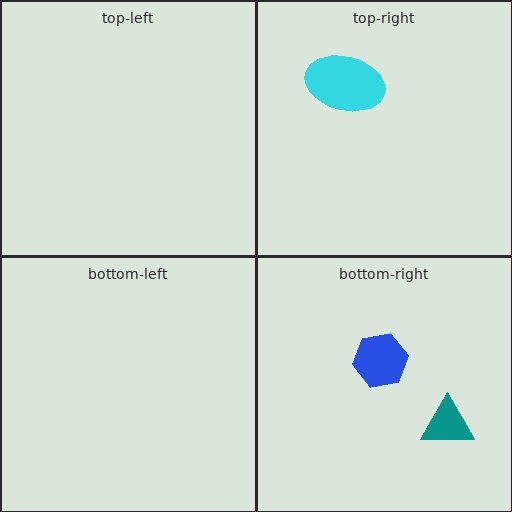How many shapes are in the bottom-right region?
2.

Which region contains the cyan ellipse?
The top-right region.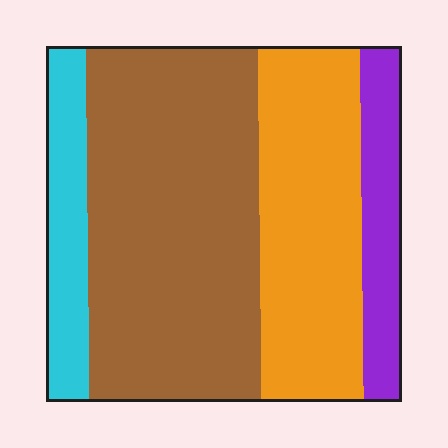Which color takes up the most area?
Brown, at roughly 50%.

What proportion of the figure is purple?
Purple covers 11% of the figure.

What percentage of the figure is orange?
Orange takes up about one quarter (1/4) of the figure.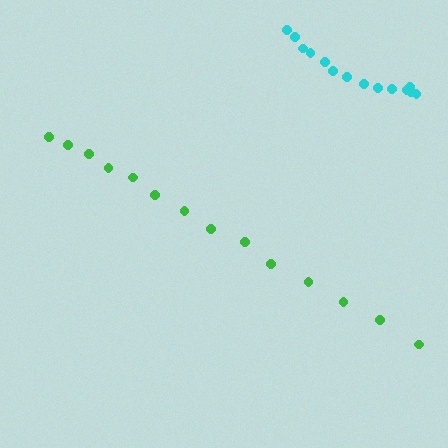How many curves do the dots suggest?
There are 2 distinct paths.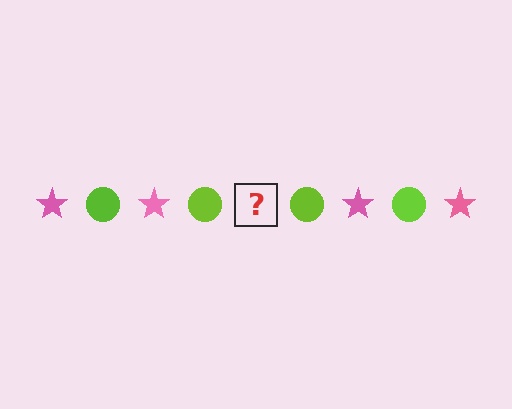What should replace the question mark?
The question mark should be replaced with a pink star.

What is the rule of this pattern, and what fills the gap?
The rule is that the pattern alternates between pink star and lime circle. The gap should be filled with a pink star.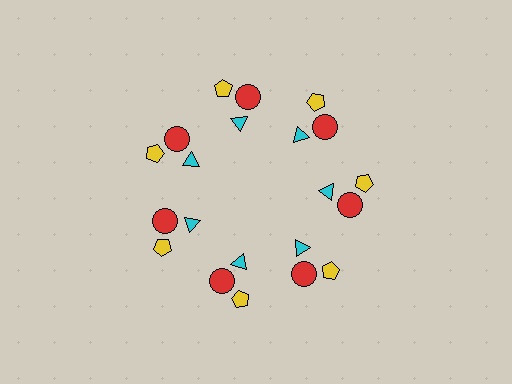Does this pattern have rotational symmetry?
Yes, this pattern has 7-fold rotational symmetry. It looks the same after rotating 51 degrees around the center.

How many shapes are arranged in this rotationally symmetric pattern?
There are 21 shapes, arranged in 7 groups of 3.